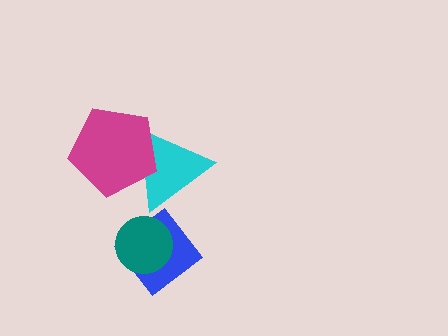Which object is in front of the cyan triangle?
The magenta pentagon is in front of the cyan triangle.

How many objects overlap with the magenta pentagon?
1 object overlaps with the magenta pentagon.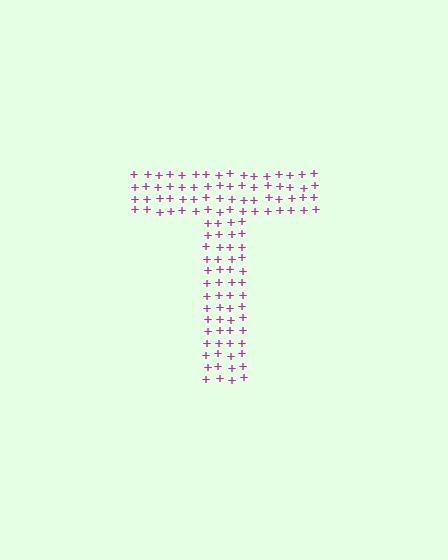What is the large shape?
The large shape is the letter T.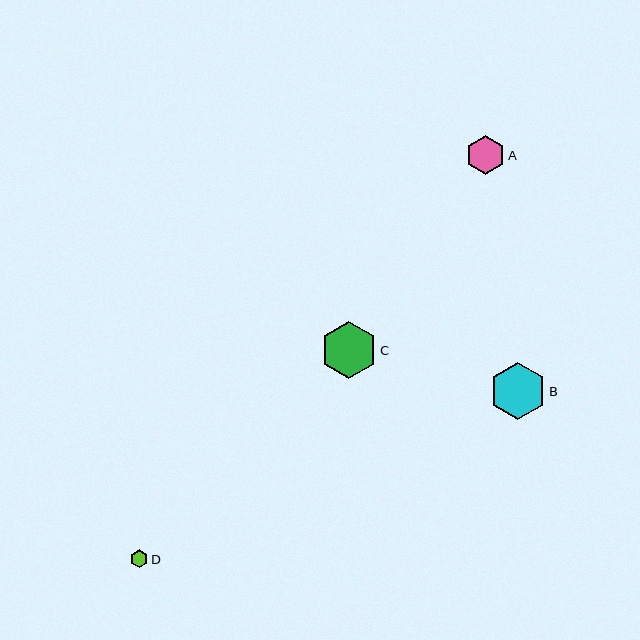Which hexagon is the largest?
Hexagon B is the largest with a size of approximately 57 pixels.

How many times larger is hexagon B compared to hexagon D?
Hexagon B is approximately 3.2 times the size of hexagon D.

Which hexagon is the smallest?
Hexagon D is the smallest with a size of approximately 18 pixels.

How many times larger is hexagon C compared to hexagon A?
Hexagon C is approximately 1.4 times the size of hexagon A.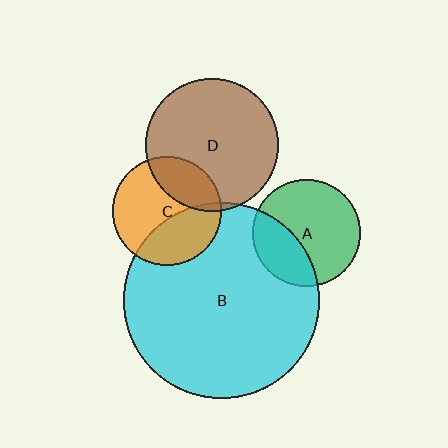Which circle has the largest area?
Circle B (cyan).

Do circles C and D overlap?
Yes.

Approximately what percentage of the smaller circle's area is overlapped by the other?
Approximately 25%.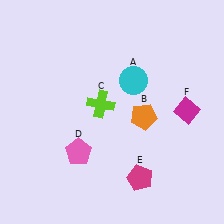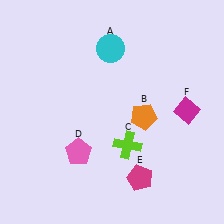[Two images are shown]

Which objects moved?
The objects that moved are: the cyan circle (A), the lime cross (C).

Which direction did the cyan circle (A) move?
The cyan circle (A) moved up.